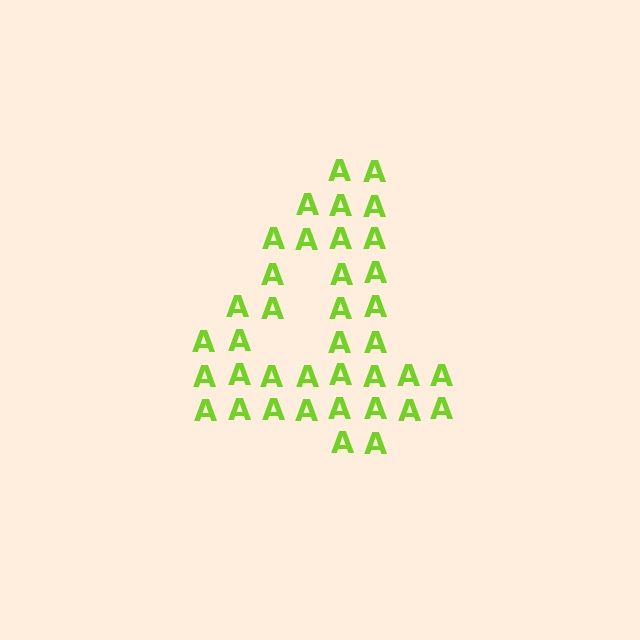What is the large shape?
The large shape is the digit 4.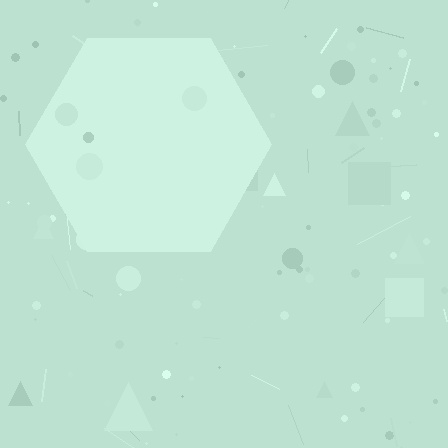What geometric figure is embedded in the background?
A hexagon is embedded in the background.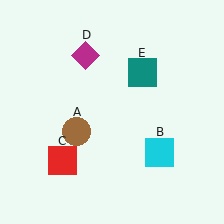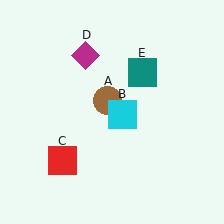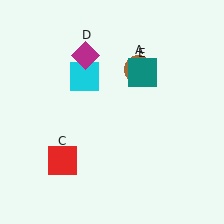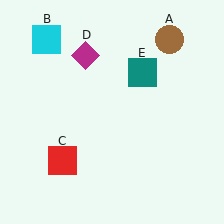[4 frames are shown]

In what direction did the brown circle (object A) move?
The brown circle (object A) moved up and to the right.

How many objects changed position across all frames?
2 objects changed position: brown circle (object A), cyan square (object B).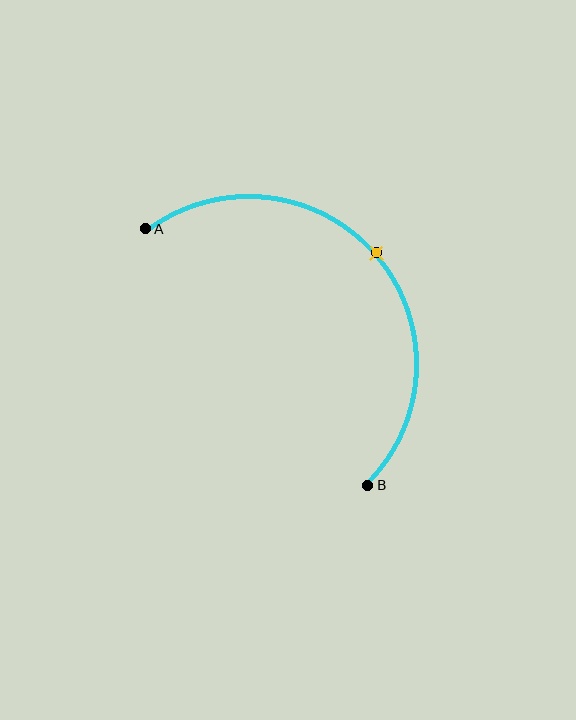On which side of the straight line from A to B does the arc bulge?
The arc bulges above and to the right of the straight line connecting A and B.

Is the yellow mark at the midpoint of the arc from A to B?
Yes. The yellow mark lies on the arc at equal arc-length from both A and B — it is the arc midpoint.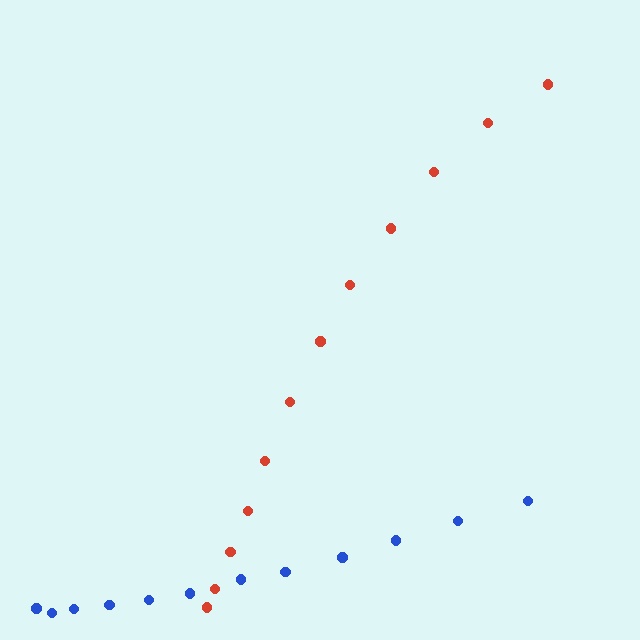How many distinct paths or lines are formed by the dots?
There are 2 distinct paths.